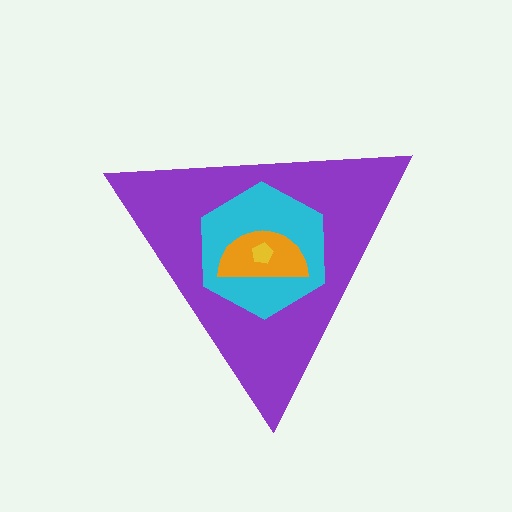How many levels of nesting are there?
4.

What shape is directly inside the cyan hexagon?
The orange semicircle.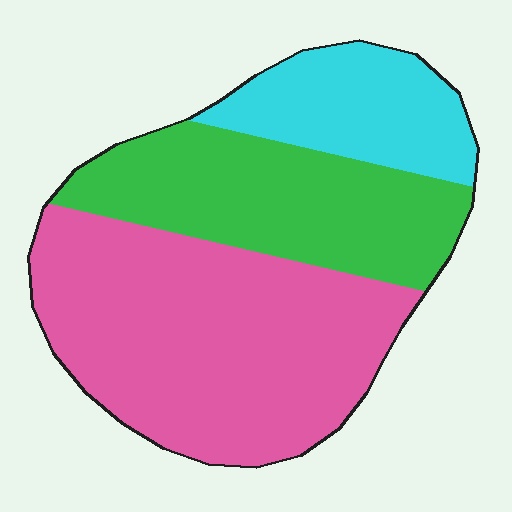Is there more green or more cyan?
Green.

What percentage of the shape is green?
Green takes up about one third (1/3) of the shape.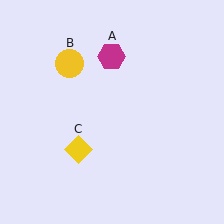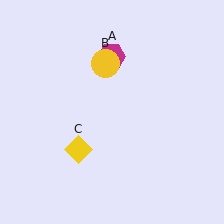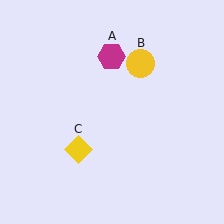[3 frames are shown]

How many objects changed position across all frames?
1 object changed position: yellow circle (object B).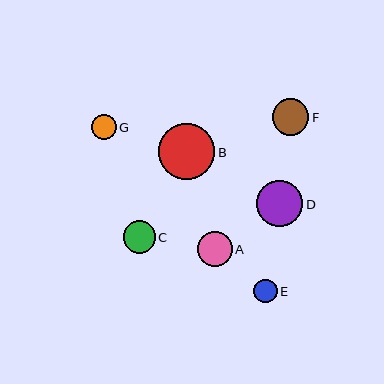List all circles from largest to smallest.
From largest to smallest: B, D, F, A, C, G, E.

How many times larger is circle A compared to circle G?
Circle A is approximately 1.4 times the size of circle G.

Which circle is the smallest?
Circle E is the smallest with a size of approximately 23 pixels.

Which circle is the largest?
Circle B is the largest with a size of approximately 56 pixels.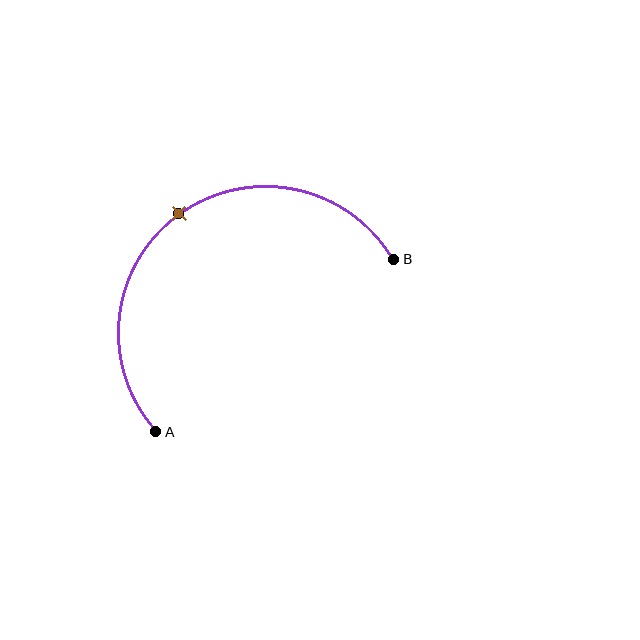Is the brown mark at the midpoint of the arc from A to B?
Yes. The brown mark lies on the arc at equal arc-length from both A and B — it is the arc midpoint.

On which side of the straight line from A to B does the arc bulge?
The arc bulges above and to the left of the straight line connecting A and B.